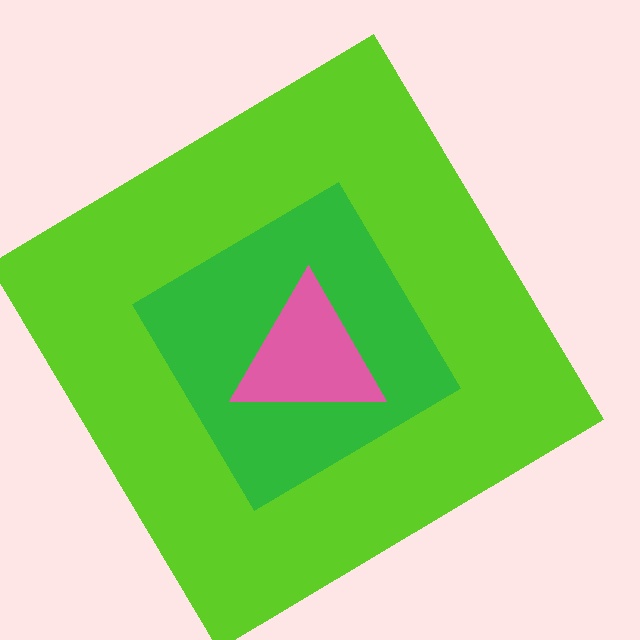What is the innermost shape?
The pink triangle.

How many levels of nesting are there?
3.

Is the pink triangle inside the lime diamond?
Yes.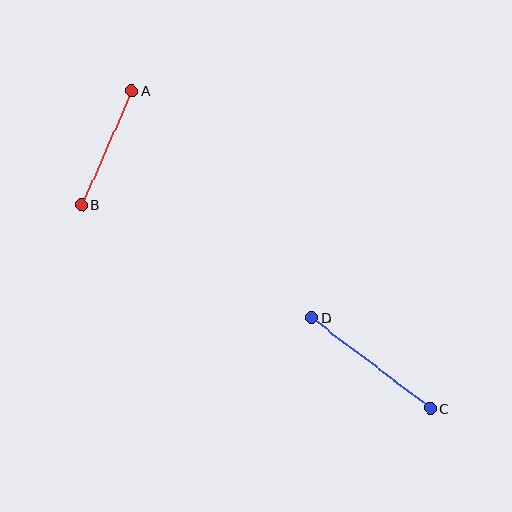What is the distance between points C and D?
The distance is approximately 149 pixels.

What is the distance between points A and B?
The distance is approximately 125 pixels.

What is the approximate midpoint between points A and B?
The midpoint is at approximately (107, 148) pixels.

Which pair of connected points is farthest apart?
Points C and D are farthest apart.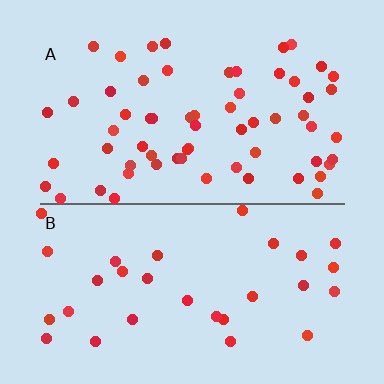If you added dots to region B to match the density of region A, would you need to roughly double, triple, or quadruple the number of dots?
Approximately double.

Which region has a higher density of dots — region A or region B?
A (the top).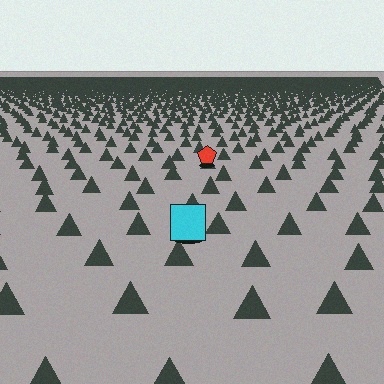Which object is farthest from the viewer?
The red pentagon is farthest from the viewer. It appears smaller and the ground texture around it is denser.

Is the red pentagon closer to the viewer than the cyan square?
No. The cyan square is closer — you can tell from the texture gradient: the ground texture is coarser near it.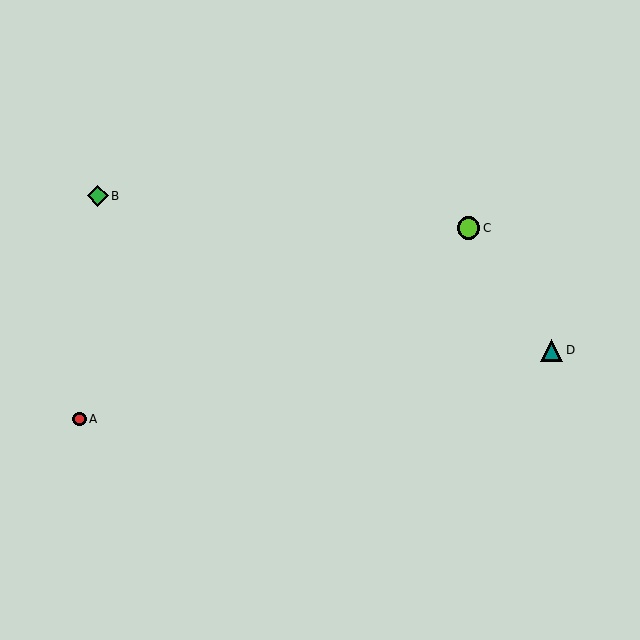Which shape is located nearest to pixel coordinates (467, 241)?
The lime circle (labeled C) at (468, 228) is nearest to that location.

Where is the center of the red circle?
The center of the red circle is at (80, 419).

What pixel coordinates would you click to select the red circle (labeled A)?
Click at (80, 419) to select the red circle A.